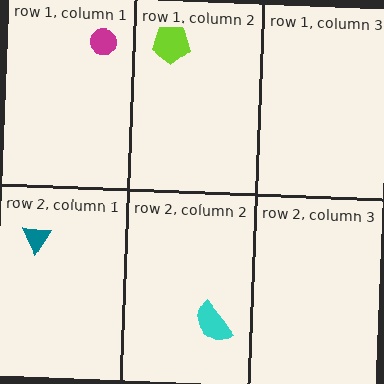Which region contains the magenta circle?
The row 1, column 1 region.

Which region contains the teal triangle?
The row 2, column 1 region.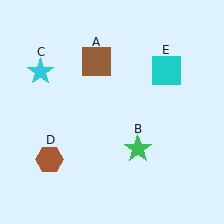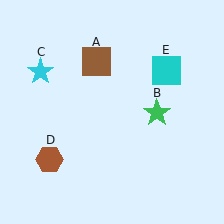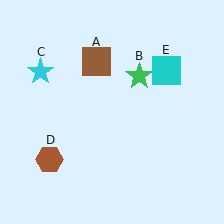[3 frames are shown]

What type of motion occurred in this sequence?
The green star (object B) rotated counterclockwise around the center of the scene.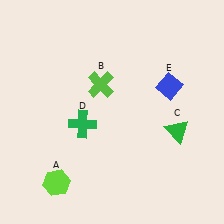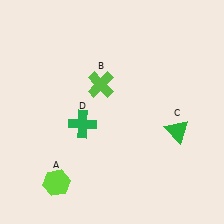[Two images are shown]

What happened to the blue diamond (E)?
The blue diamond (E) was removed in Image 2. It was in the top-right area of Image 1.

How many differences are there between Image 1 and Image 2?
There is 1 difference between the two images.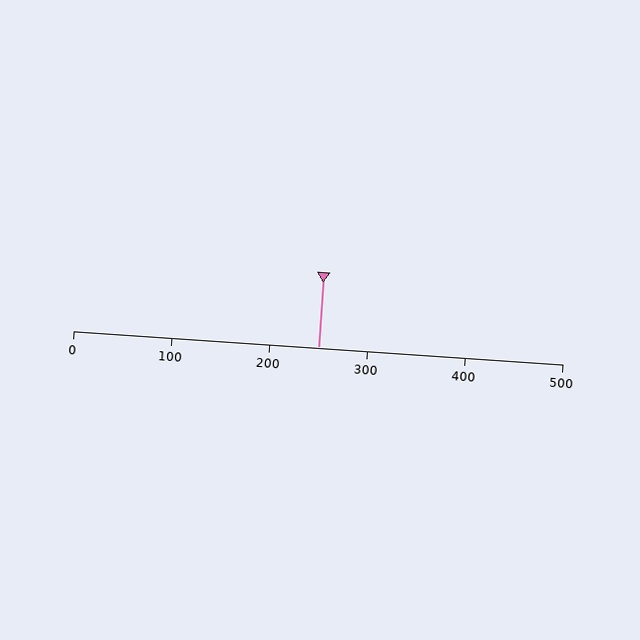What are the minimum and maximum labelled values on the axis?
The axis runs from 0 to 500.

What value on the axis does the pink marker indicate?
The marker indicates approximately 250.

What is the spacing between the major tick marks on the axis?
The major ticks are spaced 100 apart.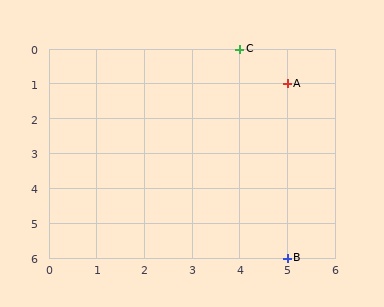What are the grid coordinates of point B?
Point B is at grid coordinates (5, 6).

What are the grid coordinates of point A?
Point A is at grid coordinates (5, 1).